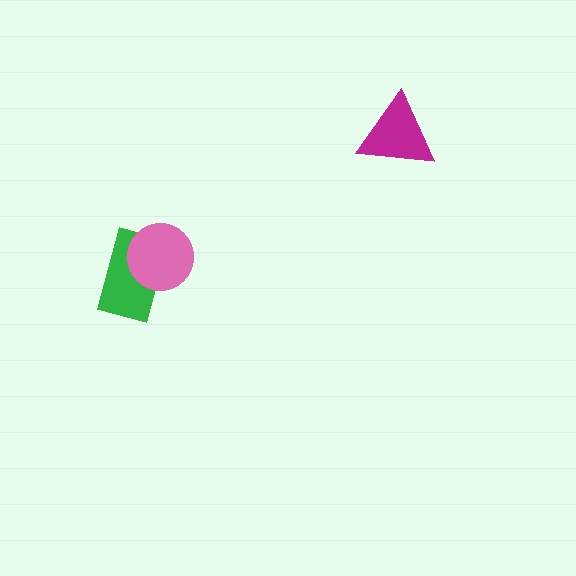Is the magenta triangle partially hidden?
No, no other shape covers it.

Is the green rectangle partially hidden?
Yes, it is partially covered by another shape.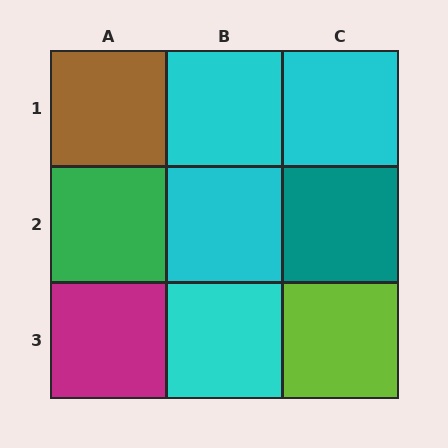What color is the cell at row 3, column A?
Magenta.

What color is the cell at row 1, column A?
Brown.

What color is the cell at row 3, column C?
Lime.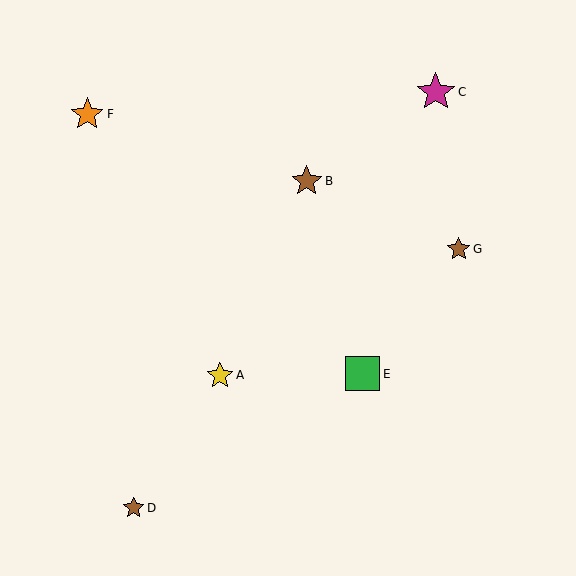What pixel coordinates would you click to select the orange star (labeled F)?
Click at (87, 114) to select the orange star F.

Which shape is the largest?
The magenta star (labeled C) is the largest.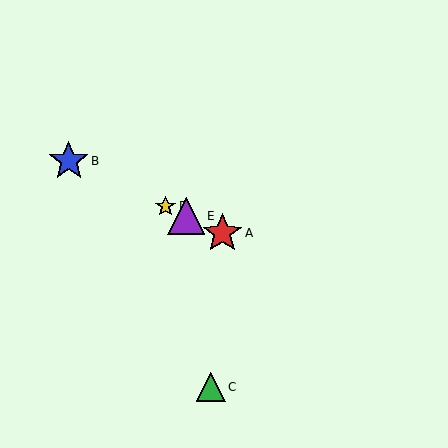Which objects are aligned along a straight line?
Objects A, B, D, E are aligned along a straight line.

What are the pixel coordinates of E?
Object E is at (186, 216).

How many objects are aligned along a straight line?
4 objects (A, B, D, E) are aligned along a straight line.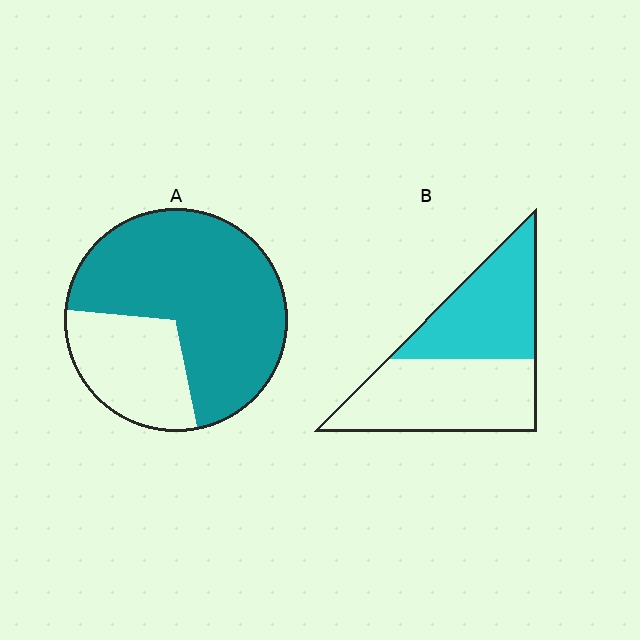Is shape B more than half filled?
No.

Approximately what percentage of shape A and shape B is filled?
A is approximately 70% and B is approximately 45%.